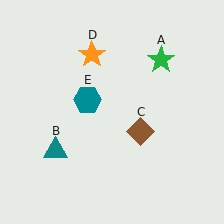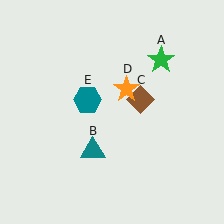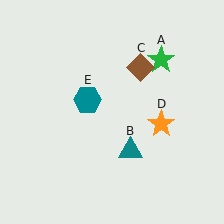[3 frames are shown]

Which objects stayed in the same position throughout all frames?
Green star (object A) and teal hexagon (object E) remained stationary.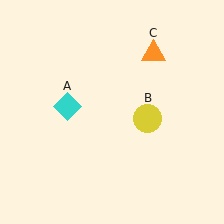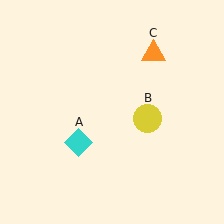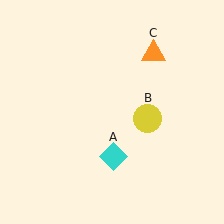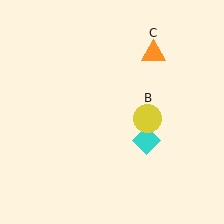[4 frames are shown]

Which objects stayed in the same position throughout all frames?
Yellow circle (object B) and orange triangle (object C) remained stationary.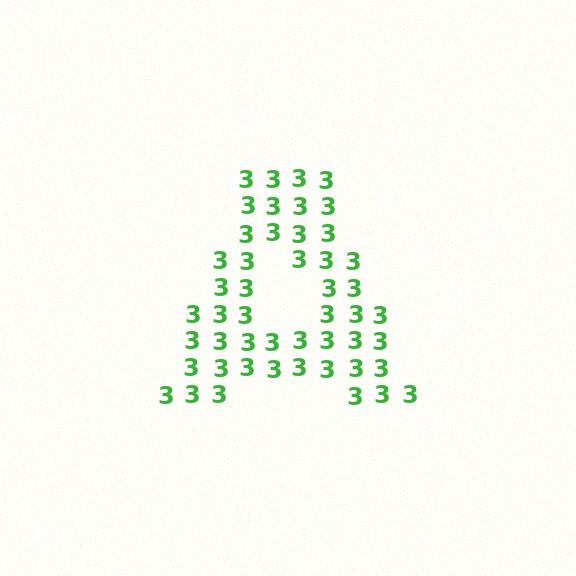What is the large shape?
The large shape is the letter A.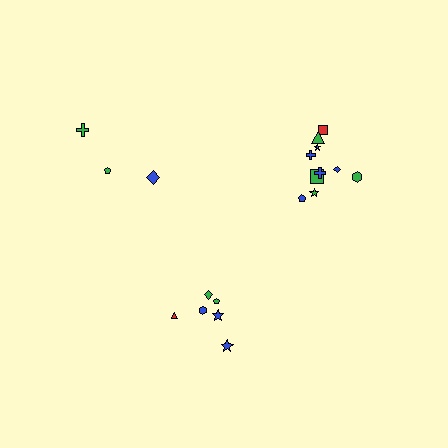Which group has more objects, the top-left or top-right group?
The top-right group.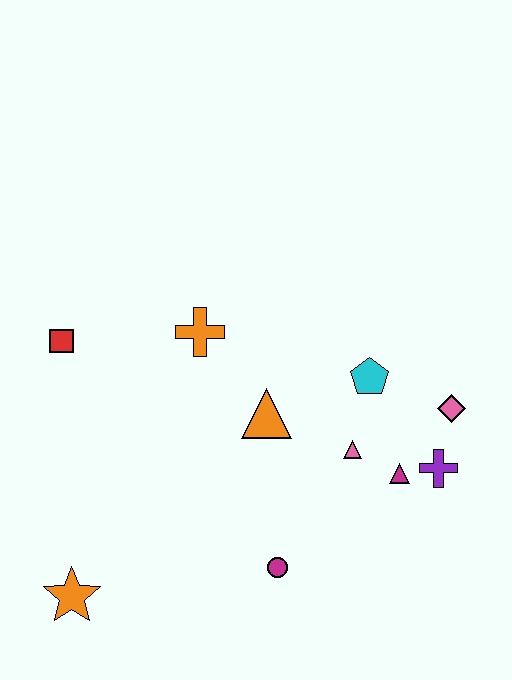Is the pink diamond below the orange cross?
Yes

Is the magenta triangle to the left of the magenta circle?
No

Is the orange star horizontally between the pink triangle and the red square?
Yes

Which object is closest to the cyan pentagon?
The pink triangle is closest to the cyan pentagon.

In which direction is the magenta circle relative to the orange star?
The magenta circle is to the right of the orange star.